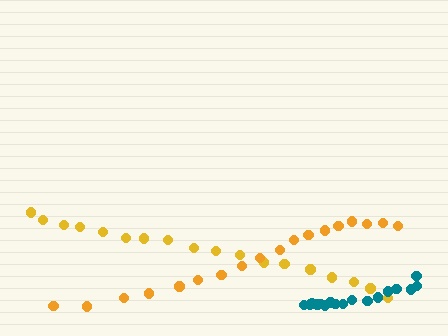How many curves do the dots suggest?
There are 3 distinct paths.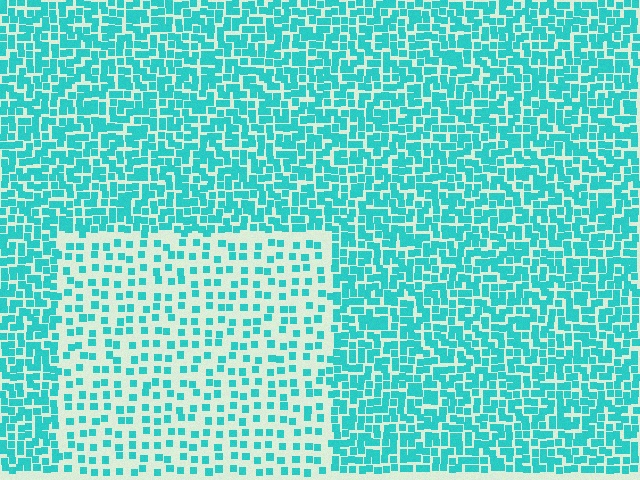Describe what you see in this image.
The image contains small cyan elements arranged at two different densities. A rectangle-shaped region is visible where the elements are less densely packed than the surrounding area.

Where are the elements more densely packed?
The elements are more densely packed outside the rectangle boundary.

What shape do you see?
I see a rectangle.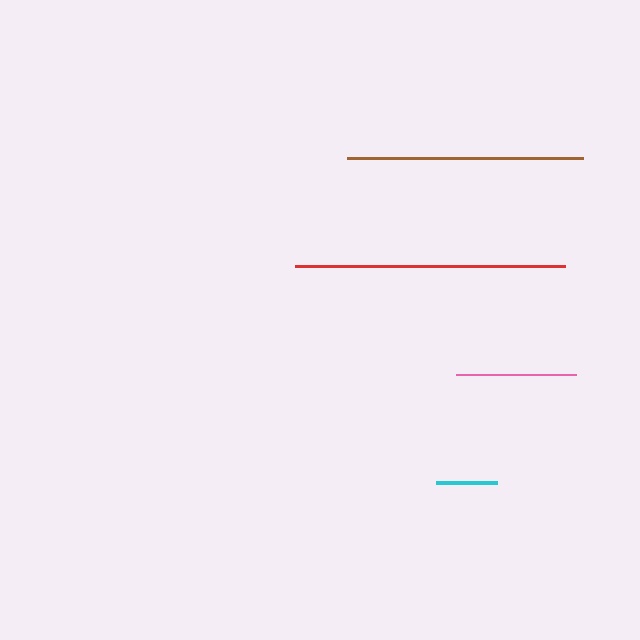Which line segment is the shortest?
The cyan line is the shortest at approximately 61 pixels.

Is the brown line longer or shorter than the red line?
The red line is longer than the brown line.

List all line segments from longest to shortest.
From longest to shortest: red, brown, pink, cyan.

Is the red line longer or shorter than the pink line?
The red line is longer than the pink line.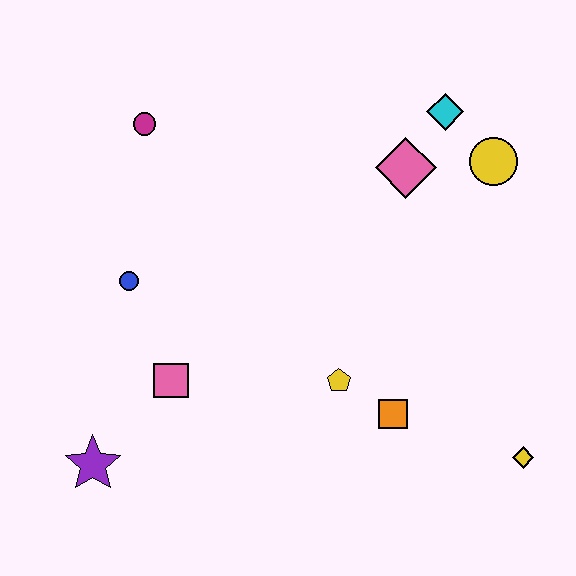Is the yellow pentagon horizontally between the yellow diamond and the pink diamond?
No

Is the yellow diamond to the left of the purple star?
No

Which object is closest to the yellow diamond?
The orange square is closest to the yellow diamond.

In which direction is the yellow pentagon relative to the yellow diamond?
The yellow pentagon is to the left of the yellow diamond.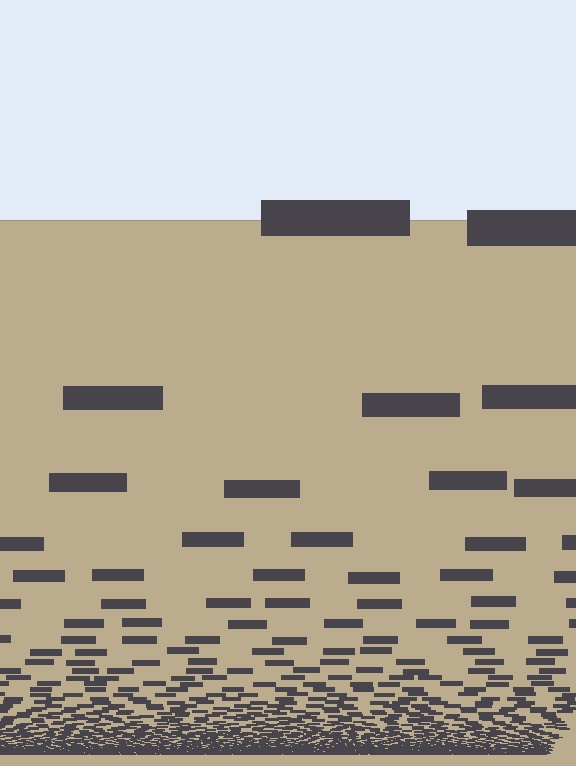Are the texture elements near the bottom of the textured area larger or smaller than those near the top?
Smaller. The gradient is inverted — elements near the bottom are smaller and denser.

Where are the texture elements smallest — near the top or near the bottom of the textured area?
Near the bottom.